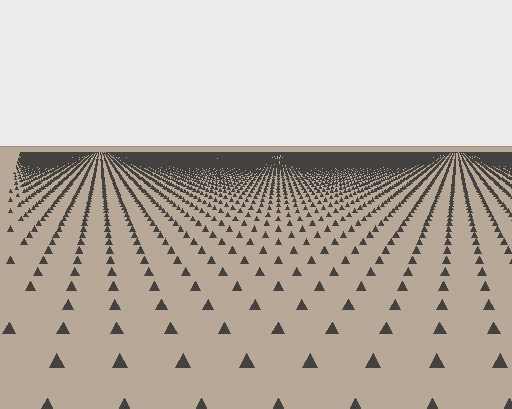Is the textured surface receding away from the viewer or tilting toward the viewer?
The surface is receding away from the viewer. Texture elements get smaller and denser toward the top.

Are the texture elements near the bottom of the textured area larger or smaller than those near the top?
Larger. Near the bottom, elements are closer to the viewer and appear at a bigger on-screen size.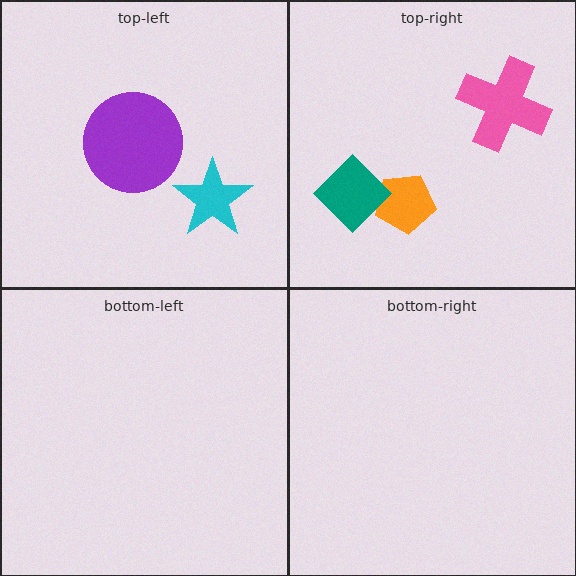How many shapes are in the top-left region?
2.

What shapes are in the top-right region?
The orange pentagon, the pink cross, the teal diamond.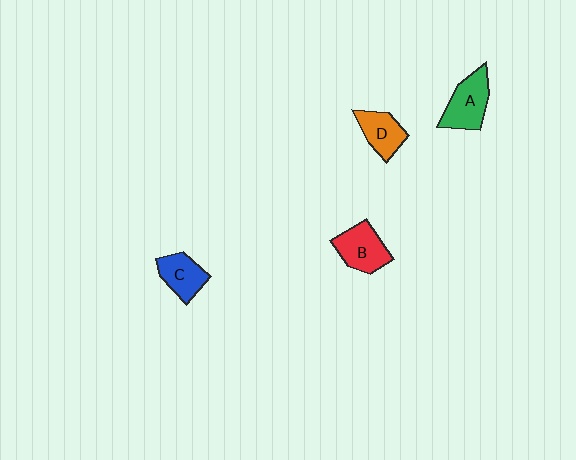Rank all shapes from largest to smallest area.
From largest to smallest: A (green), B (red), C (blue), D (orange).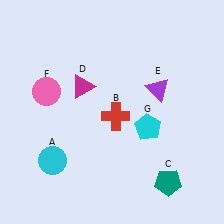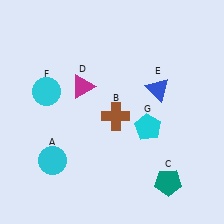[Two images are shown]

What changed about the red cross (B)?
In Image 1, B is red. In Image 2, it changed to brown.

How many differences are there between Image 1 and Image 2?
There are 3 differences between the two images.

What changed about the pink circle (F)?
In Image 1, F is pink. In Image 2, it changed to cyan.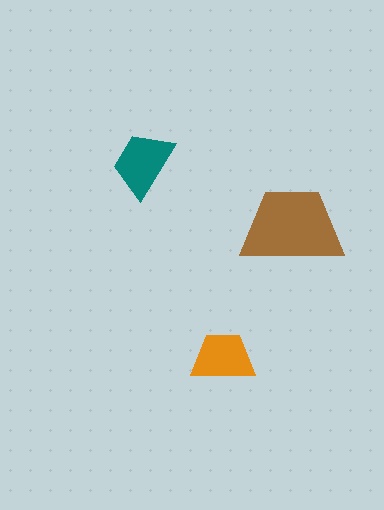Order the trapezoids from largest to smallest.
the brown one, the teal one, the orange one.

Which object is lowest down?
The orange trapezoid is bottommost.